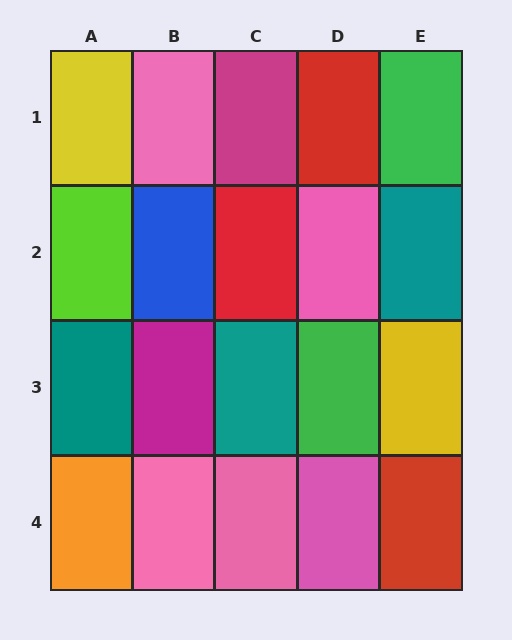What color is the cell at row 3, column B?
Magenta.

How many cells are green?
2 cells are green.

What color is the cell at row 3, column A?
Teal.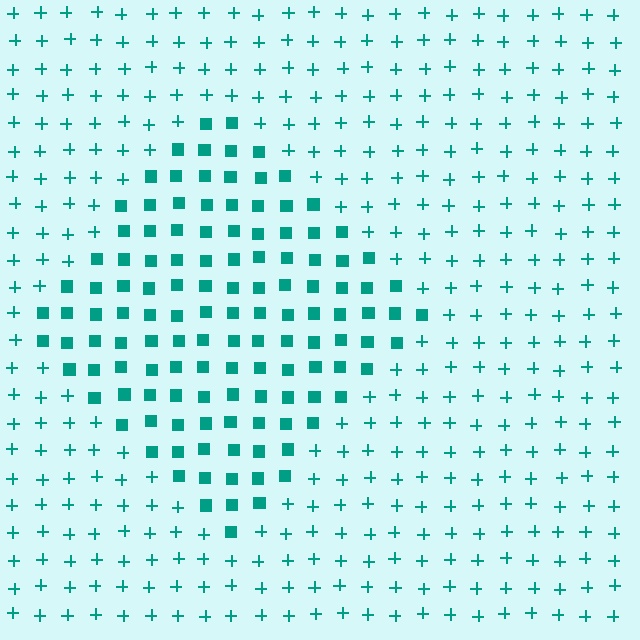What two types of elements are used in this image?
The image uses squares inside the diamond region and plus signs outside it.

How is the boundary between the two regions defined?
The boundary is defined by a change in element shape: squares inside vs. plus signs outside. All elements share the same color and spacing.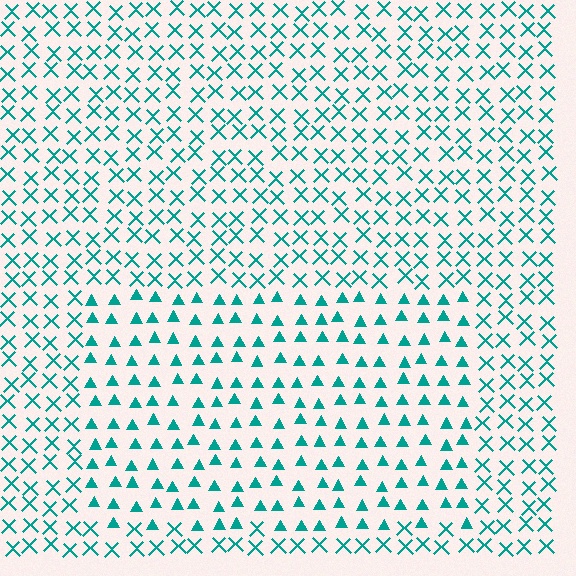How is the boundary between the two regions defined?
The boundary is defined by a change in element shape: triangles inside vs. X marks outside. All elements share the same color and spacing.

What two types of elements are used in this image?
The image uses triangles inside the rectangle region and X marks outside it.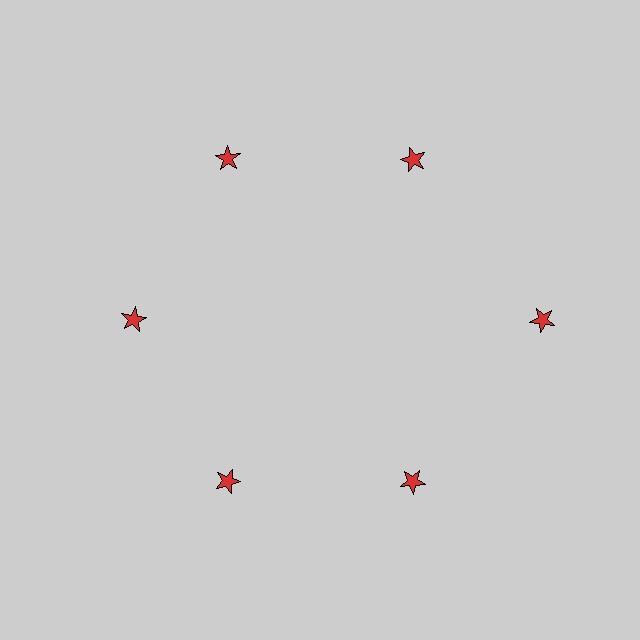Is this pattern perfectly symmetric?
No. The 6 red stars are arranged in a ring, but one element near the 3 o'clock position is pushed outward from the center, breaking the 6-fold rotational symmetry.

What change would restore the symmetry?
The symmetry would be restored by moving it inward, back onto the ring so that all 6 stars sit at equal angles and equal distance from the center.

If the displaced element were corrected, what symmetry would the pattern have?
It would have 6-fold rotational symmetry — the pattern would map onto itself every 60 degrees.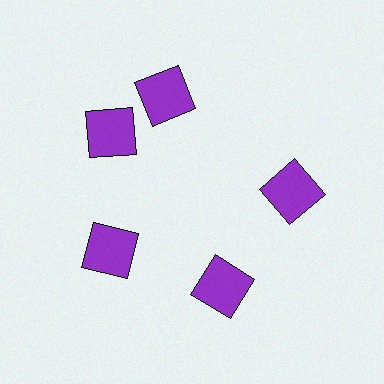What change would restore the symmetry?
The symmetry would be restored by rotating it back into even spacing with its neighbors so that all 5 squares sit at equal angles and equal distance from the center.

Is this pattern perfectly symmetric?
No. The 5 purple squares are arranged in a ring, but one element near the 1 o'clock position is rotated out of alignment along the ring, breaking the 5-fold rotational symmetry.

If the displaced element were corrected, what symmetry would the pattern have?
It would have 5-fold rotational symmetry — the pattern would map onto itself every 72 degrees.